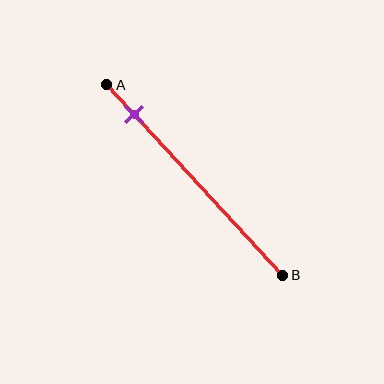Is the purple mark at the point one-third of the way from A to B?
No, the mark is at about 15% from A, not at the 33% one-third point.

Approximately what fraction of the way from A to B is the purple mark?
The purple mark is approximately 15% of the way from A to B.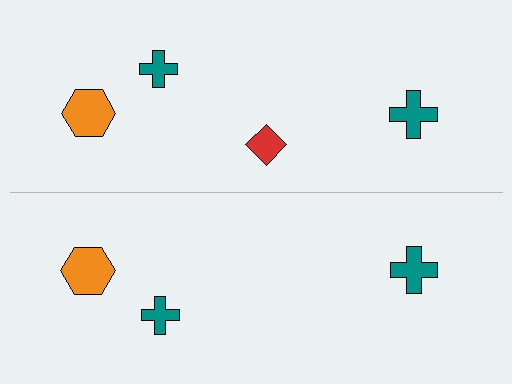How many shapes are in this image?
There are 7 shapes in this image.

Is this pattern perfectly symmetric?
No, the pattern is not perfectly symmetric. A red diamond is missing from the bottom side.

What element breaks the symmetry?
A red diamond is missing from the bottom side.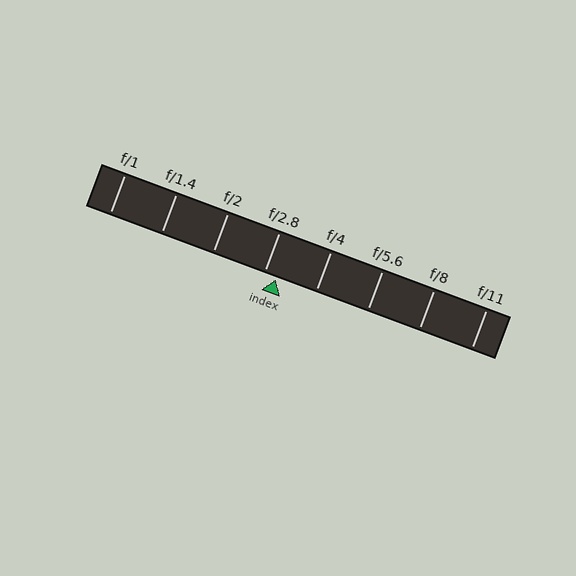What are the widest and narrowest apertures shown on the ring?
The widest aperture shown is f/1 and the narrowest is f/11.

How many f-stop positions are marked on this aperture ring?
There are 8 f-stop positions marked.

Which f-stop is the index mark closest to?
The index mark is closest to f/2.8.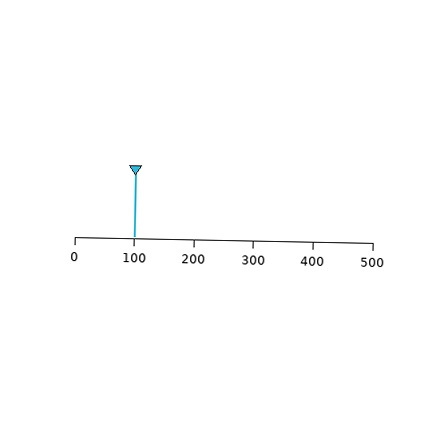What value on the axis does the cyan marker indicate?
The marker indicates approximately 100.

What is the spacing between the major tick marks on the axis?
The major ticks are spaced 100 apart.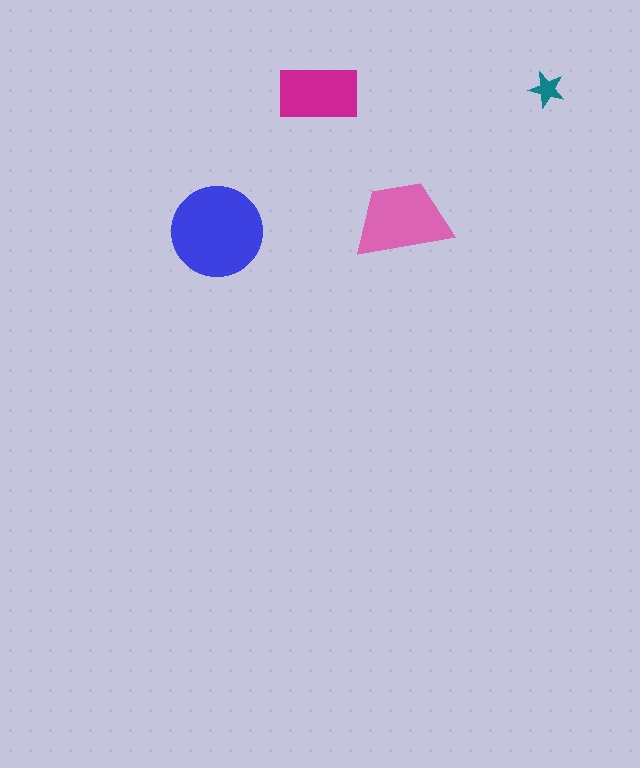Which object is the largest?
The blue circle.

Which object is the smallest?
The teal star.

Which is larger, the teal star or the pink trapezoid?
The pink trapezoid.